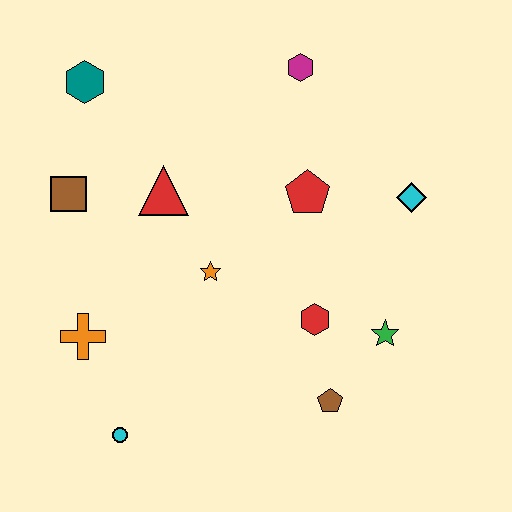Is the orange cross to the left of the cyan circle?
Yes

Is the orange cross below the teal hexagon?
Yes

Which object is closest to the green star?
The red hexagon is closest to the green star.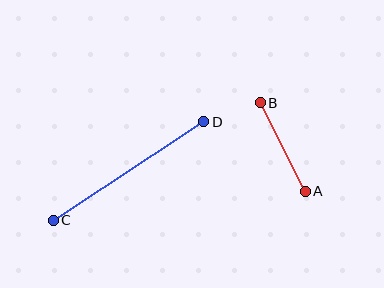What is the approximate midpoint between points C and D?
The midpoint is at approximately (128, 171) pixels.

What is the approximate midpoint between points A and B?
The midpoint is at approximately (283, 147) pixels.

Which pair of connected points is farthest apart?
Points C and D are farthest apart.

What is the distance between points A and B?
The distance is approximately 99 pixels.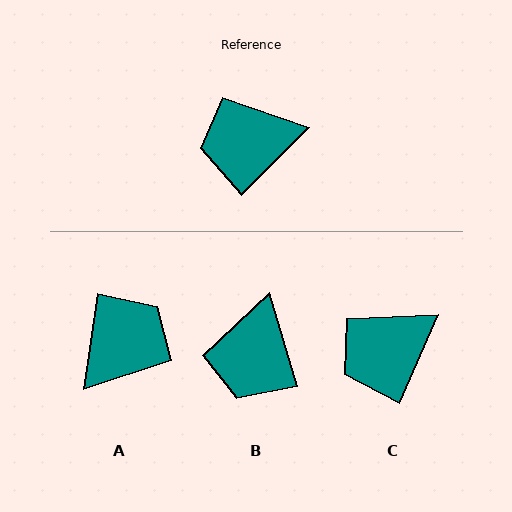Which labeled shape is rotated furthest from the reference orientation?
A, about 143 degrees away.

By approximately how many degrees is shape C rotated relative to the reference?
Approximately 22 degrees counter-clockwise.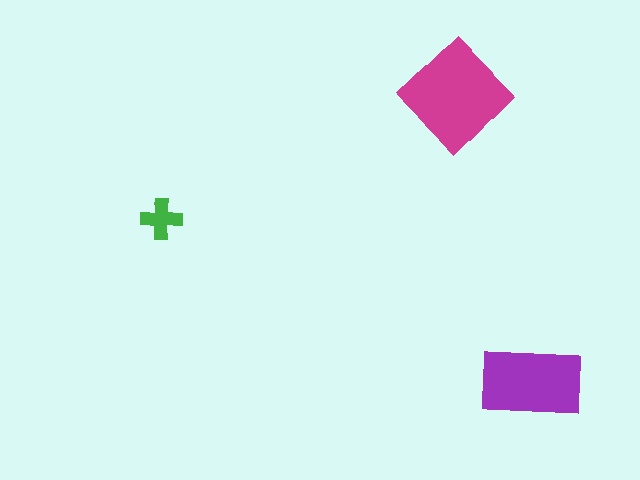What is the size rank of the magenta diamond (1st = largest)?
1st.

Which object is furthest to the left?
The green cross is leftmost.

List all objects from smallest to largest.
The green cross, the purple rectangle, the magenta diamond.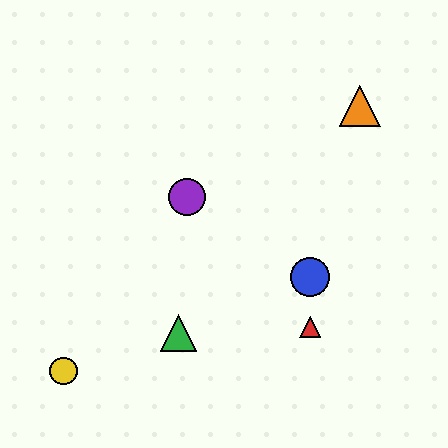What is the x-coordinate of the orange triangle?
The orange triangle is at x≈360.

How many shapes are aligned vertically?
2 shapes (the red triangle, the blue circle) are aligned vertically.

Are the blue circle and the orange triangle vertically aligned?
No, the blue circle is at x≈310 and the orange triangle is at x≈360.